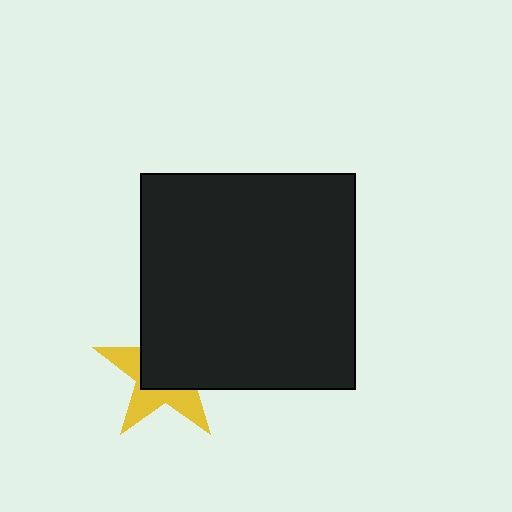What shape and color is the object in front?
The object in front is a black square.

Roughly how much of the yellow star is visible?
A small part of it is visible (roughly 42%).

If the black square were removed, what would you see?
You would see the complete yellow star.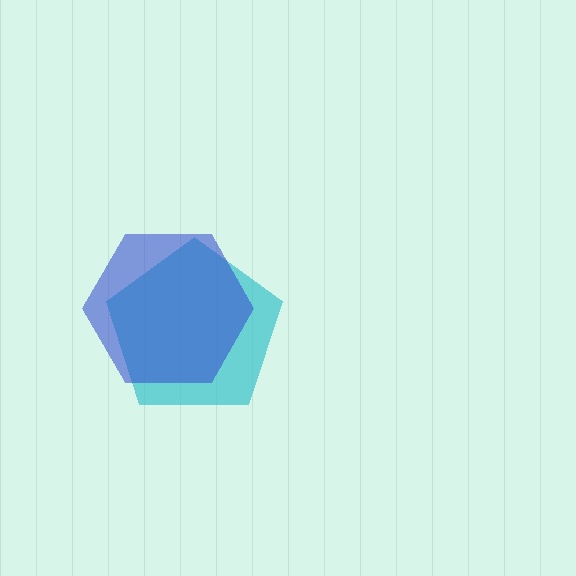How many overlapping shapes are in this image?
There are 2 overlapping shapes in the image.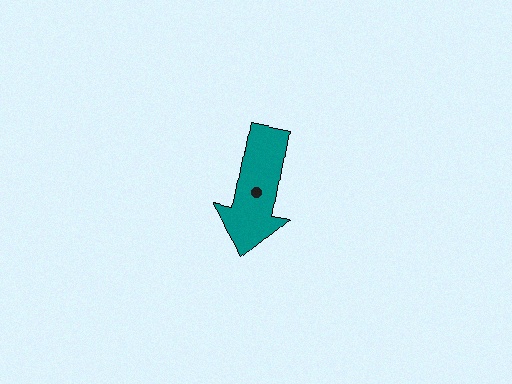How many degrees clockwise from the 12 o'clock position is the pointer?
Approximately 190 degrees.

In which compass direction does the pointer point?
South.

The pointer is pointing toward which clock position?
Roughly 6 o'clock.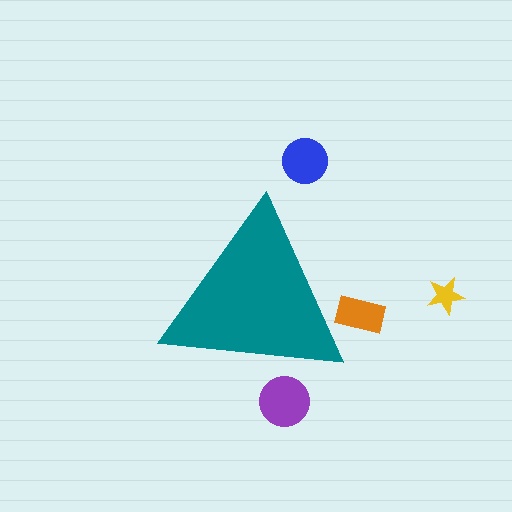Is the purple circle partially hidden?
Yes, the purple circle is partially hidden behind the teal triangle.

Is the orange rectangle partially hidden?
Yes, the orange rectangle is partially hidden behind the teal triangle.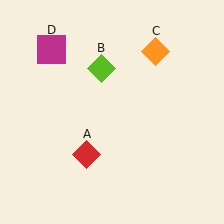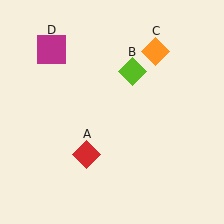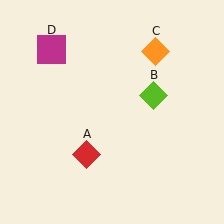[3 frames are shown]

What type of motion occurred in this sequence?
The lime diamond (object B) rotated clockwise around the center of the scene.